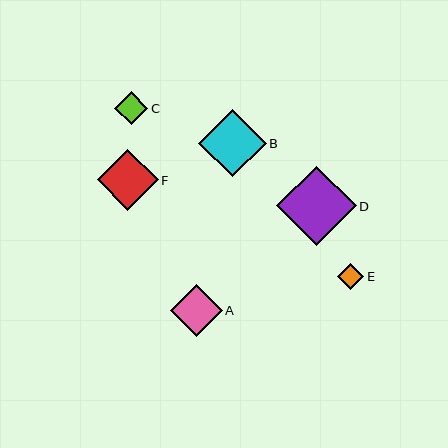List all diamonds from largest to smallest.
From largest to smallest: D, B, F, A, C, E.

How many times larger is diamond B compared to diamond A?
Diamond B is approximately 1.3 times the size of diamond A.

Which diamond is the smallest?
Diamond E is the smallest with a size of approximately 26 pixels.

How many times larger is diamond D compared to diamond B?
Diamond D is approximately 1.2 times the size of diamond B.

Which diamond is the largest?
Diamond D is the largest with a size of approximately 80 pixels.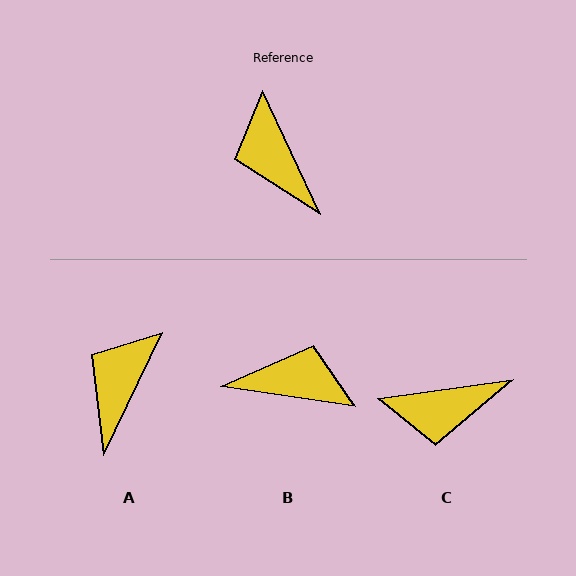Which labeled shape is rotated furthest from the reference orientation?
B, about 123 degrees away.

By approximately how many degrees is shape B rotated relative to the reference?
Approximately 123 degrees clockwise.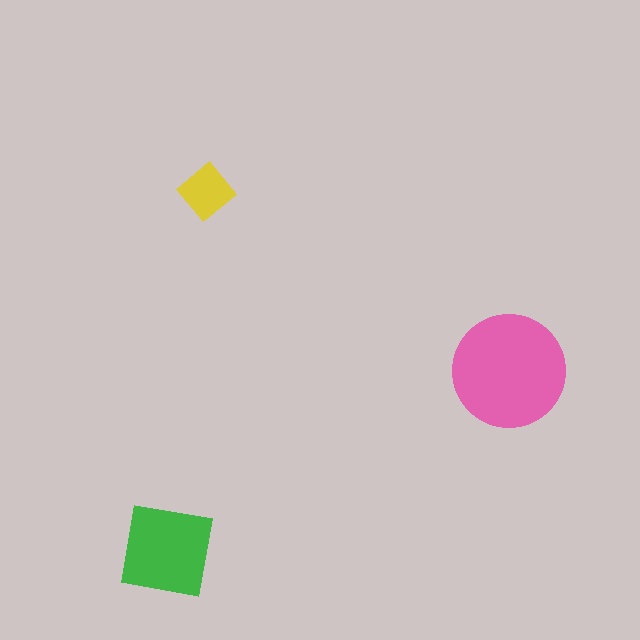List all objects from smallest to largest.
The yellow diamond, the green square, the pink circle.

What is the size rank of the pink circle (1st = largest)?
1st.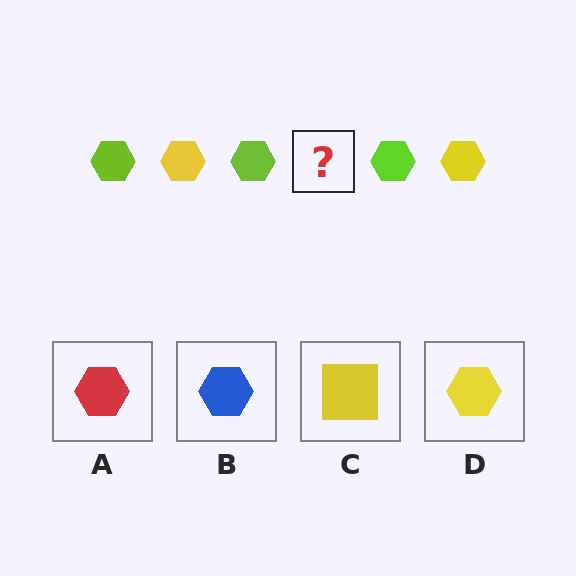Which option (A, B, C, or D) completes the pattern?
D.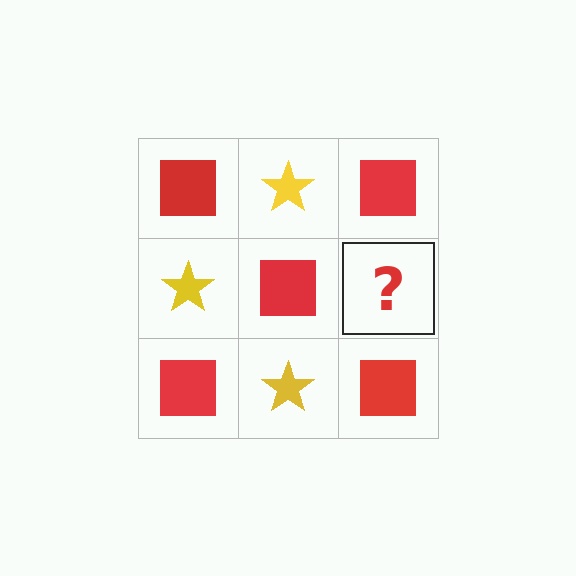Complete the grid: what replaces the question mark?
The question mark should be replaced with a yellow star.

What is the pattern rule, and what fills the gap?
The rule is that it alternates red square and yellow star in a checkerboard pattern. The gap should be filled with a yellow star.